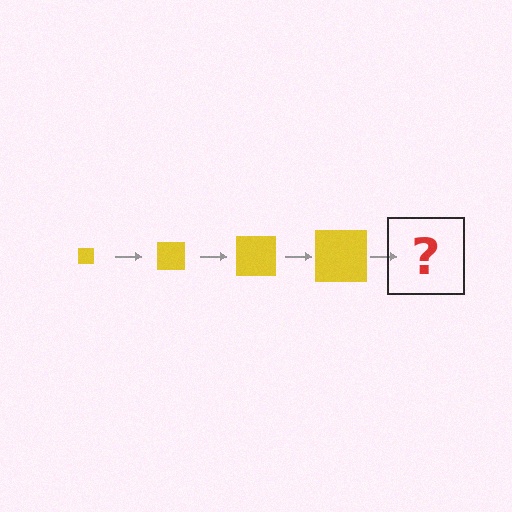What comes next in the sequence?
The next element should be a yellow square, larger than the previous one.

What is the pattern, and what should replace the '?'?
The pattern is that the square gets progressively larger each step. The '?' should be a yellow square, larger than the previous one.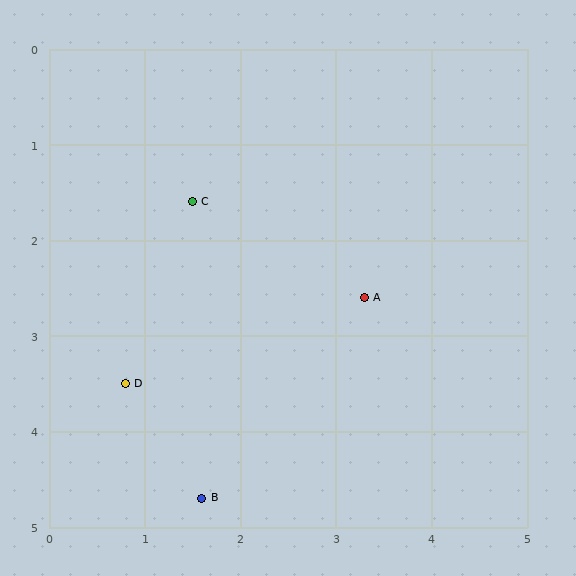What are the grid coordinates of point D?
Point D is at approximately (0.8, 3.5).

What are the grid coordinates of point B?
Point B is at approximately (1.6, 4.7).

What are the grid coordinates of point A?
Point A is at approximately (3.3, 2.6).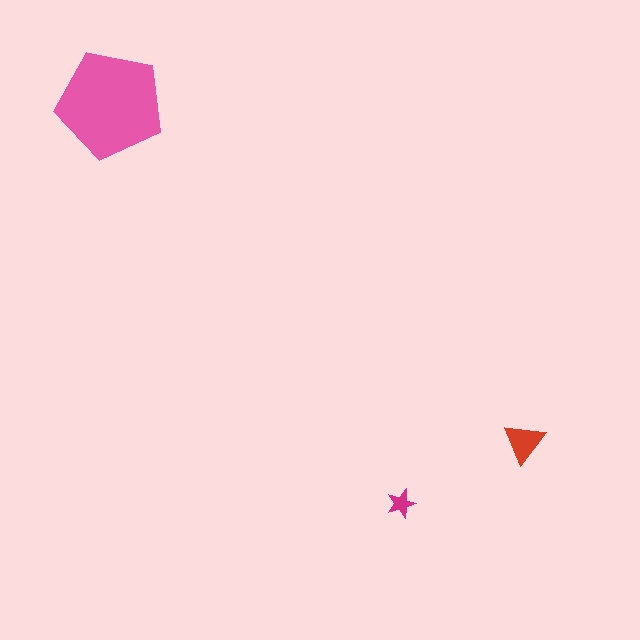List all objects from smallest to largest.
The magenta star, the red triangle, the pink pentagon.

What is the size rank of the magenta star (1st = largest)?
3rd.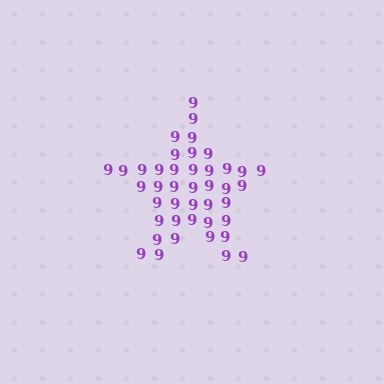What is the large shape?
The large shape is a star.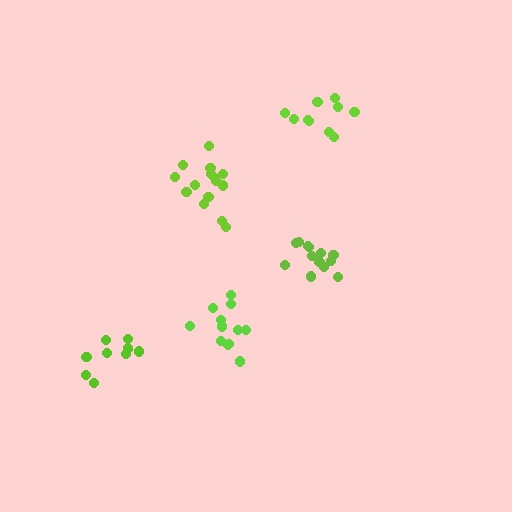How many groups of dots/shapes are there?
There are 5 groups.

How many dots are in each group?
Group 1: 10 dots, Group 2: 12 dots, Group 3: 15 dots, Group 4: 14 dots, Group 5: 10 dots (61 total).